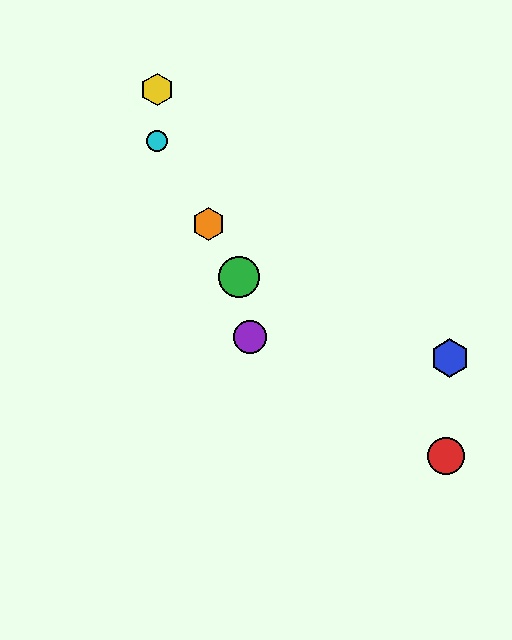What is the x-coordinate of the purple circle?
The purple circle is at x≈250.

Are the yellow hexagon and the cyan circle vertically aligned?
Yes, both are at x≈157.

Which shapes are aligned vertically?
The yellow hexagon, the cyan circle are aligned vertically.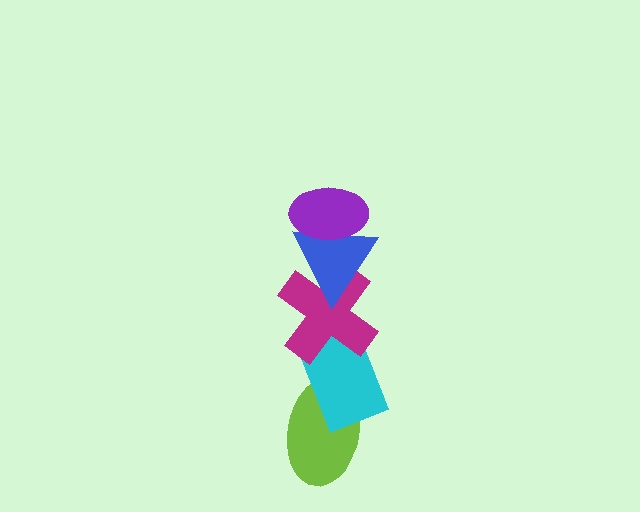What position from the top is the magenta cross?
The magenta cross is 3rd from the top.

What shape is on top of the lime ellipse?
The cyan rectangle is on top of the lime ellipse.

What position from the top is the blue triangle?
The blue triangle is 2nd from the top.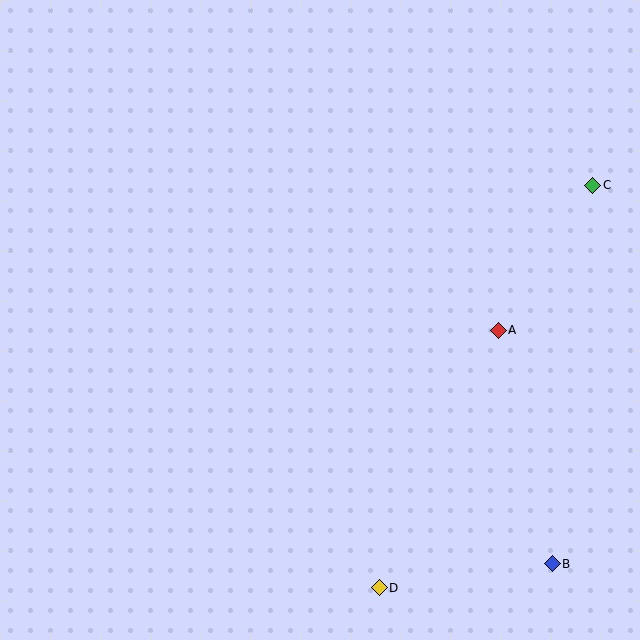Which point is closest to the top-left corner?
Point A is closest to the top-left corner.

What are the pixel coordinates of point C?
Point C is at (593, 185).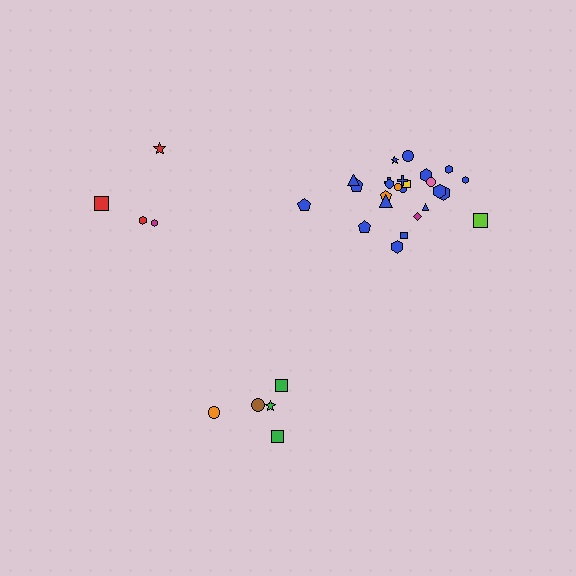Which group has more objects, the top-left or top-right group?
The top-right group.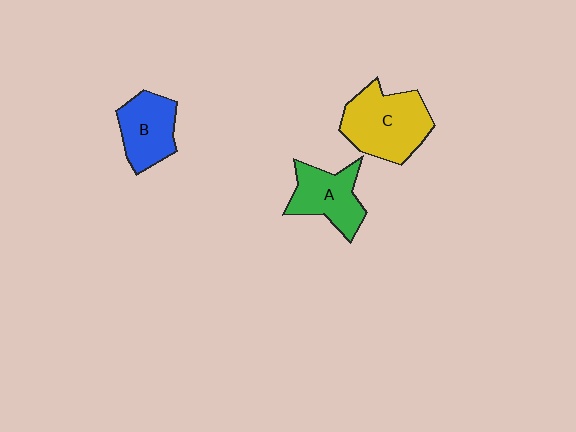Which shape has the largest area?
Shape C (yellow).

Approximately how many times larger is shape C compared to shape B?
Approximately 1.4 times.